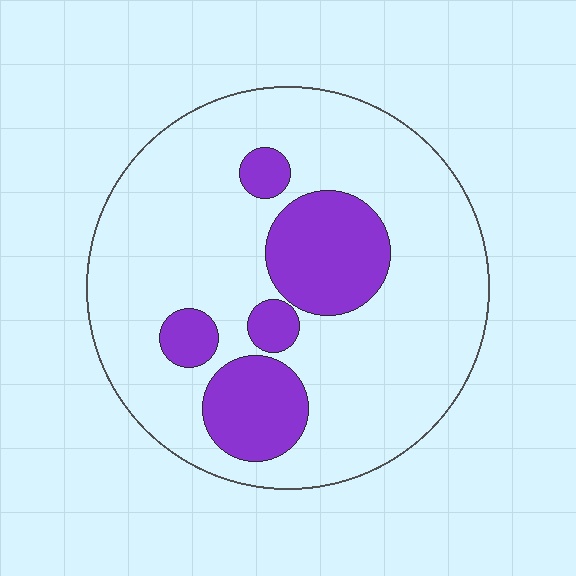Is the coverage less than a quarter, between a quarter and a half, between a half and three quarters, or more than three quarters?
Less than a quarter.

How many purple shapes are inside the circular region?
5.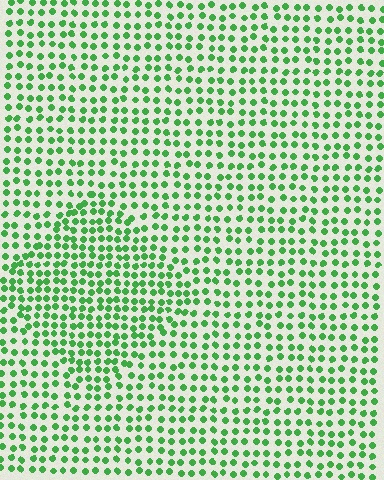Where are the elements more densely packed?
The elements are more densely packed inside the diamond boundary.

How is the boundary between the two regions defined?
The boundary is defined by a change in element density (approximately 1.5x ratio). All elements are the same color, size, and shape.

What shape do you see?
I see a diamond.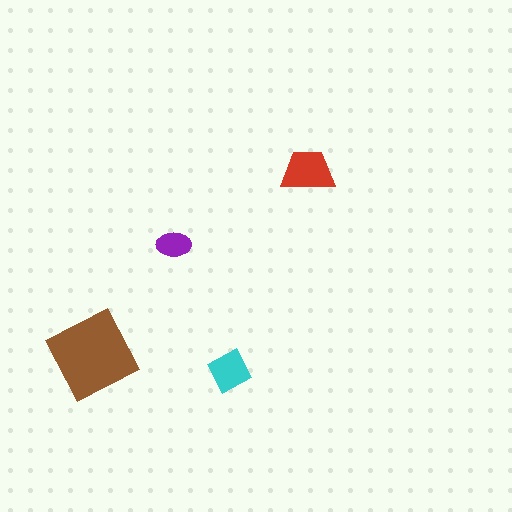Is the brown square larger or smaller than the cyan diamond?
Larger.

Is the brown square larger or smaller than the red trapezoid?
Larger.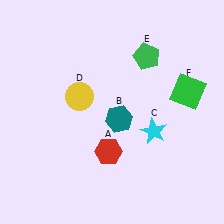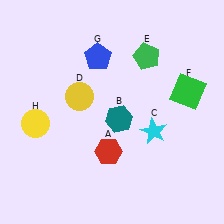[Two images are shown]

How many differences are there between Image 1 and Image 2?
There are 2 differences between the two images.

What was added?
A blue pentagon (G), a yellow circle (H) were added in Image 2.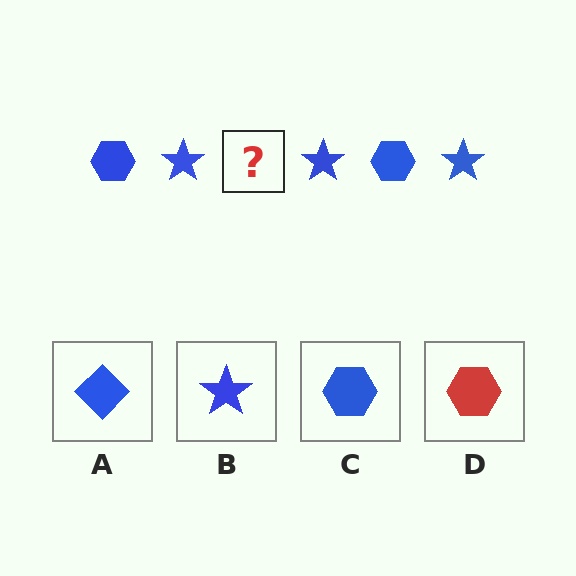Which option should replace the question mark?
Option C.